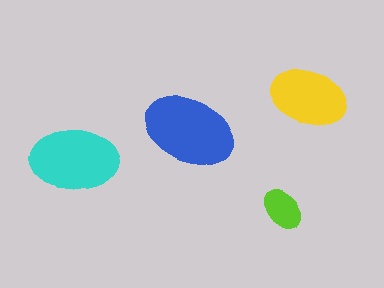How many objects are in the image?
There are 4 objects in the image.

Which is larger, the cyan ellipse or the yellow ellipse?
The cyan one.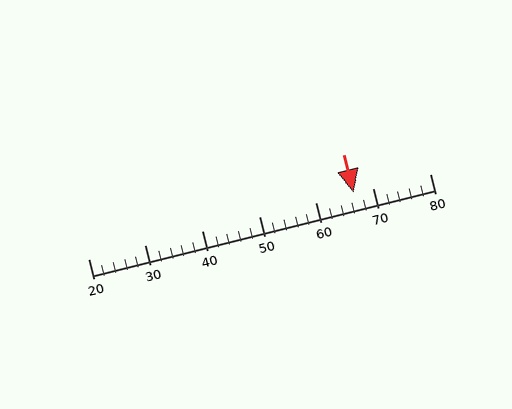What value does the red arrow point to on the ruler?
The red arrow points to approximately 67.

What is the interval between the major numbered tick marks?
The major tick marks are spaced 10 units apart.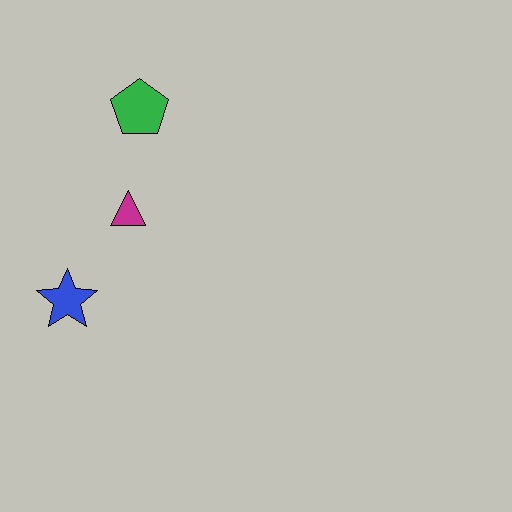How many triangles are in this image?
There is 1 triangle.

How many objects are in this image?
There are 3 objects.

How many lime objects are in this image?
There are no lime objects.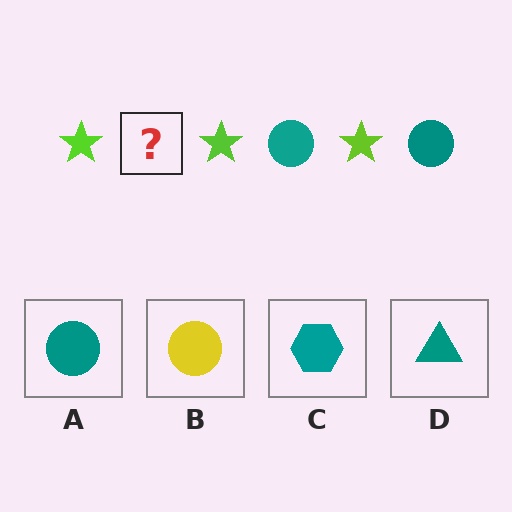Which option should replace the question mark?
Option A.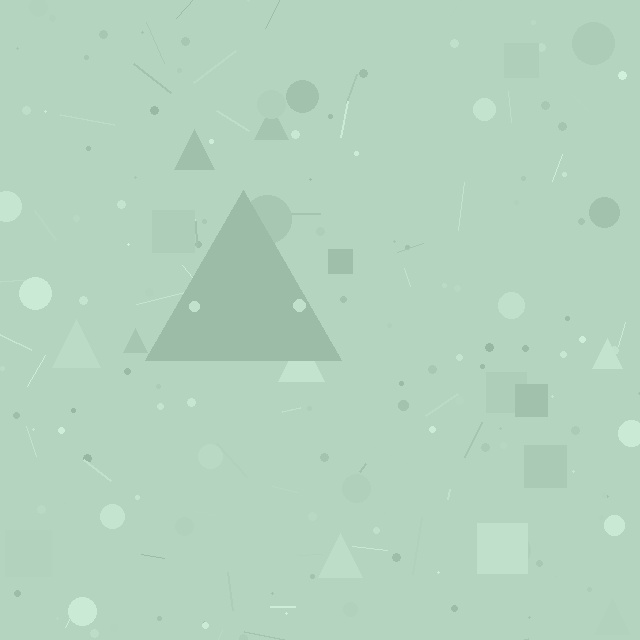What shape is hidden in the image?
A triangle is hidden in the image.